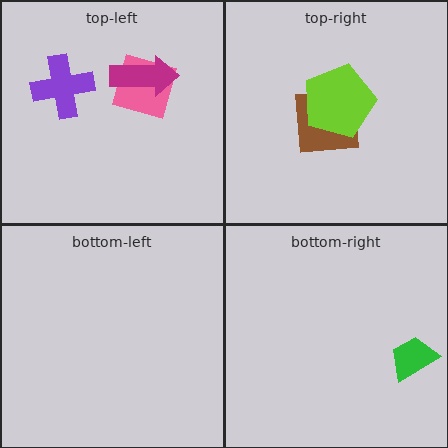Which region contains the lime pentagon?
The top-right region.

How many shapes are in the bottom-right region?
1.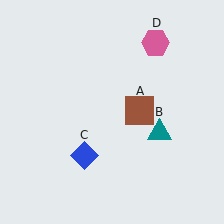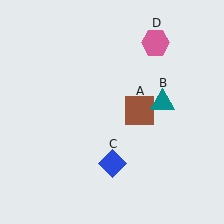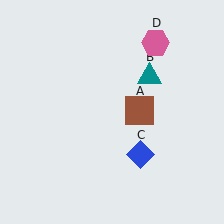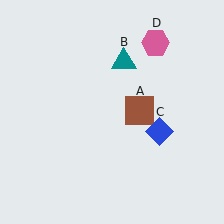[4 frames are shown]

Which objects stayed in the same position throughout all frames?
Brown square (object A) and pink hexagon (object D) remained stationary.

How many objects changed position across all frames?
2 objects changed position: teal triangle (object B), blue diamond (object C).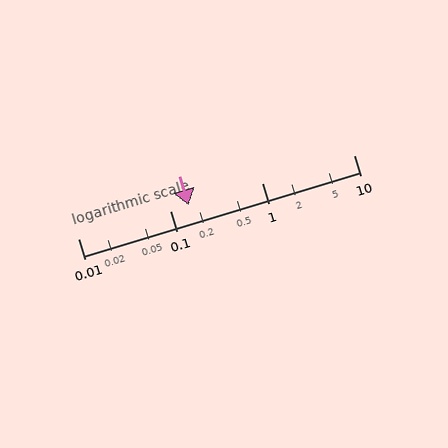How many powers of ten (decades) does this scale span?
The scale spans 3 decades, from 0.01 to 10.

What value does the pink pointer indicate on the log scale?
The pointer indicates approximately 0.16.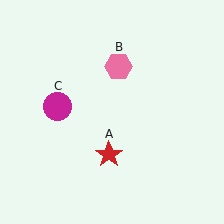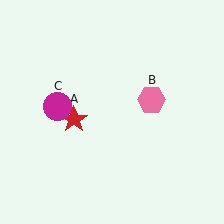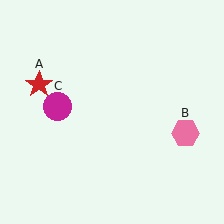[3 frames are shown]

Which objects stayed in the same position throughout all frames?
Magenta circle (object C) remained stationary.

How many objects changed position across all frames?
2 objects changed position: red star (object A), pink hexagon (object B).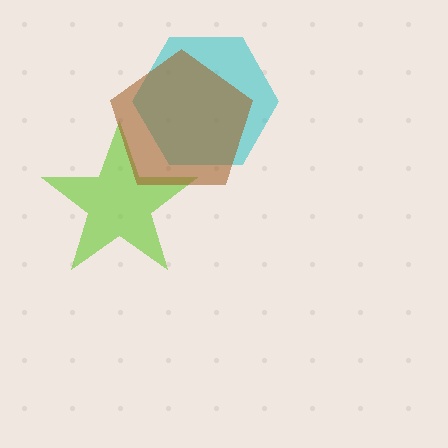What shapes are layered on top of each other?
The layered shapes are: a lime star, a cyan hexagon, a brown pentagon.